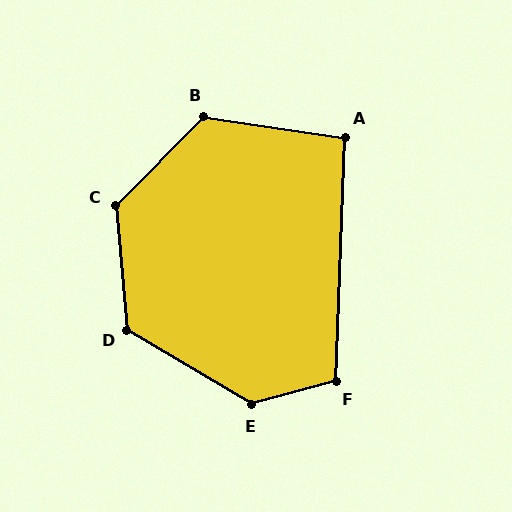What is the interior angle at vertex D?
Approximately 126 degrees (obtuse).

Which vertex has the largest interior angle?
E, at approximately 134 degrees.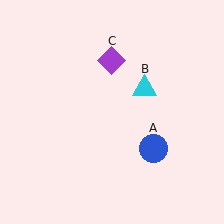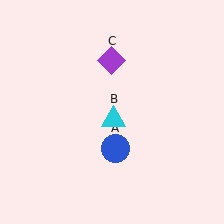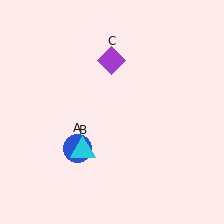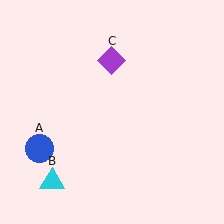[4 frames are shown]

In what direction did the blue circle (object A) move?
The blue circle (object A) moved left.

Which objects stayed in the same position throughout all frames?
Purple diamond (object C) remained stationary.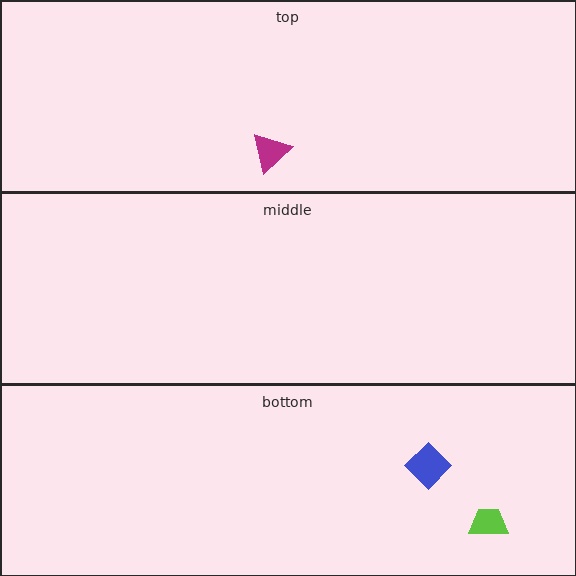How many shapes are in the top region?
1.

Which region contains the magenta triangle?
The top region.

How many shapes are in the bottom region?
2.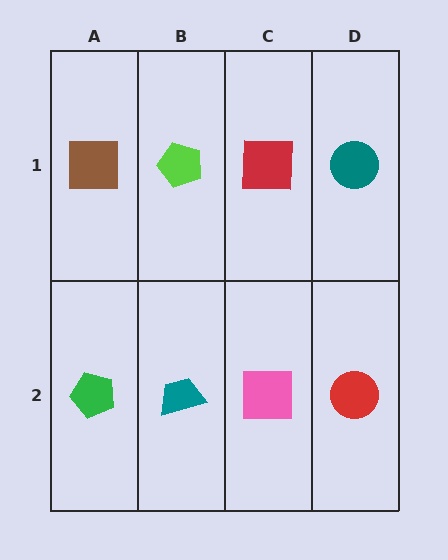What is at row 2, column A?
A green pentagon.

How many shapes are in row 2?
4 shapes.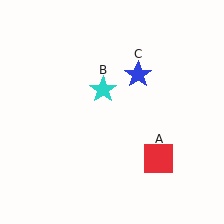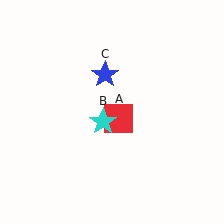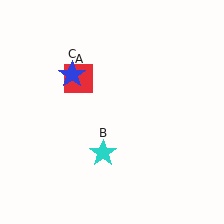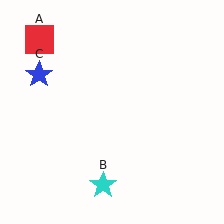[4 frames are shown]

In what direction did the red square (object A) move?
The red square (object A) moved up and to the left.